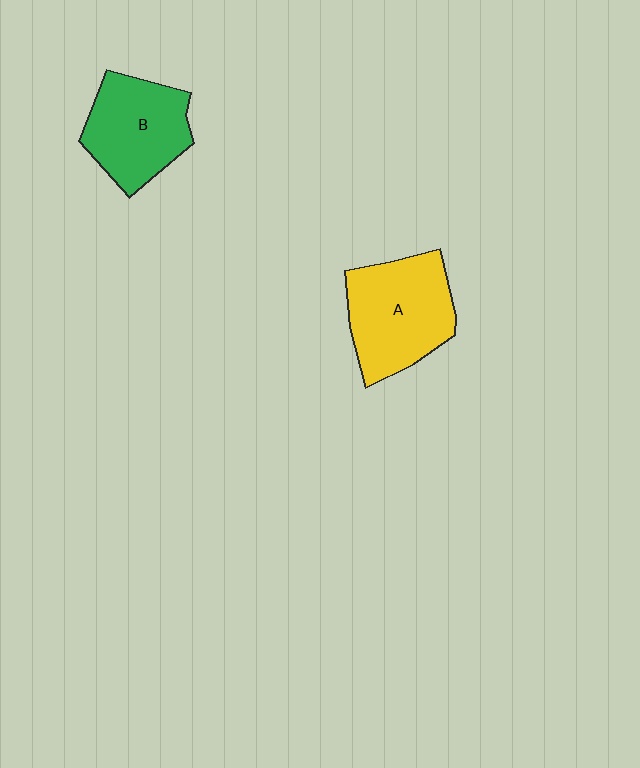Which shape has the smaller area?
Shape B (green).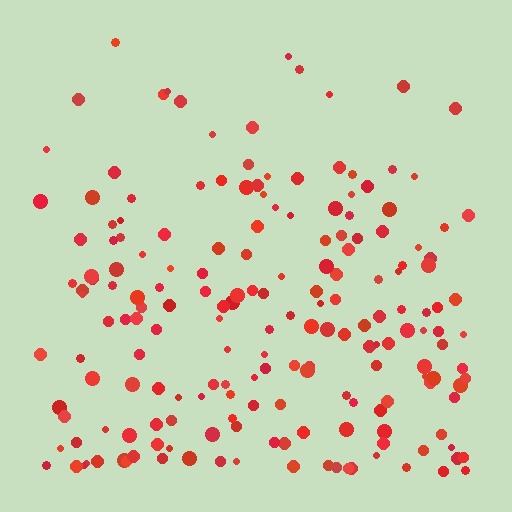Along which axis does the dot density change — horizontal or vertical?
Vertical.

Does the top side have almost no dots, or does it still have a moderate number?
Still a moderate number, just noticeably fewer than the bottom.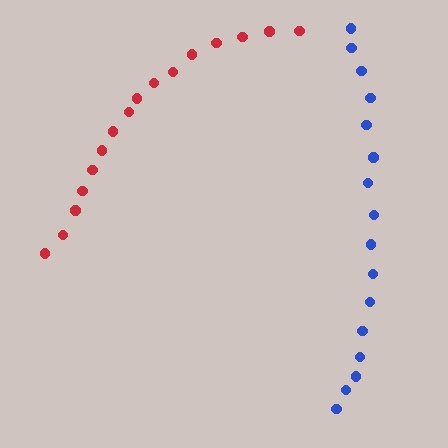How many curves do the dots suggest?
There are 2 distinct paths.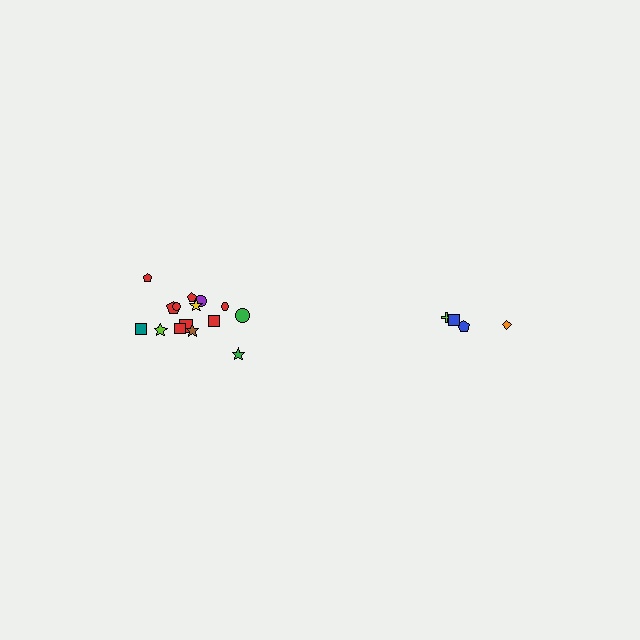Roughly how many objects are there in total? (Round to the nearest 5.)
Roughly 20 objects in total.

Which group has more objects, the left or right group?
The left group.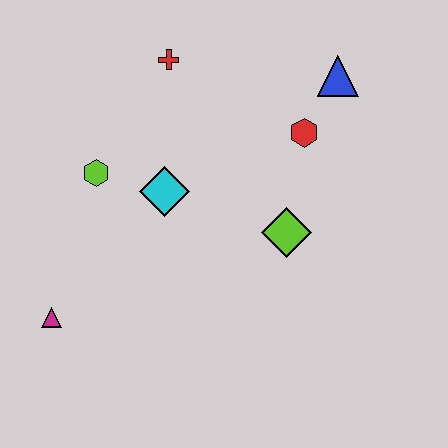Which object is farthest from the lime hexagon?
The blue triangle is farthest from the lime hexagon.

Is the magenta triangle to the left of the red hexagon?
Yes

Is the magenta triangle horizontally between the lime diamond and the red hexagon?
No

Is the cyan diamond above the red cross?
No